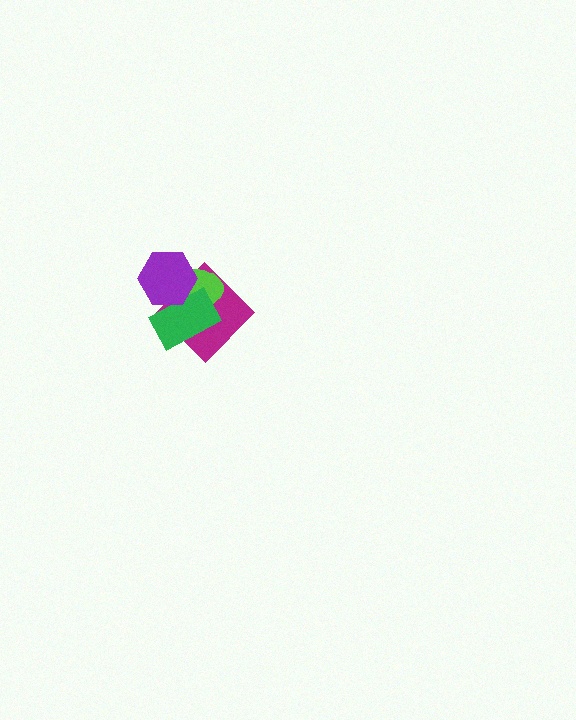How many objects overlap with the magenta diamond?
3 objects overlap with the magenta diamond.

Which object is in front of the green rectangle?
The purple hexagon is in front of the green rectangle.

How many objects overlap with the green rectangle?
3 objects overlap with the green rectangle.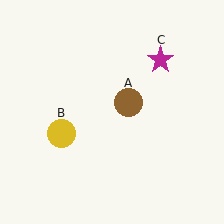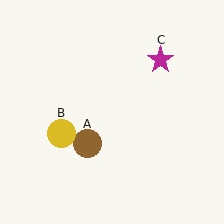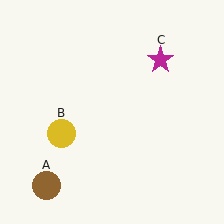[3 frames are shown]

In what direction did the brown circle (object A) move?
The brown circle (object A) moved down and to the left.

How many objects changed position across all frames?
1 object changed position: brown circle (object A).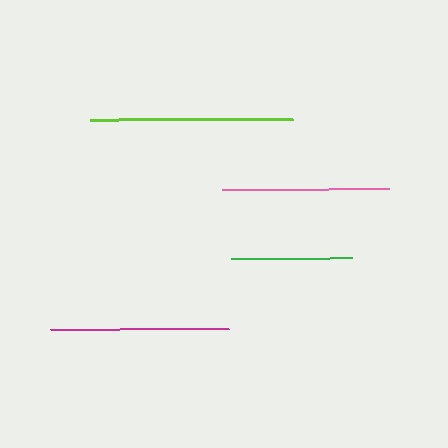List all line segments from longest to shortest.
From longest to shortest: lime, magenta, pink, green.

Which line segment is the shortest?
The green line is the shortest at approximately 121 pixels.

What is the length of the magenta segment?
The magenta segment is approximately 178 pixels long.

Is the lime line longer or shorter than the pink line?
The lime line is longer than the pink line.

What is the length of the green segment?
The green segment is approximately 121 pixels long.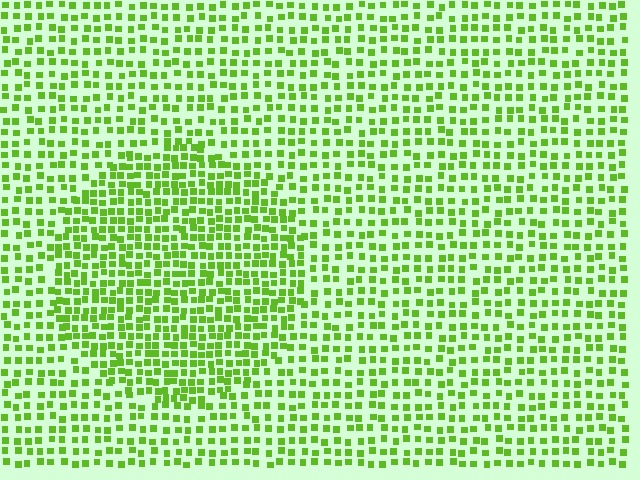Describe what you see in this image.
The image contains small lime elements arranged at two different densities. A circle-shaped region is visible where the elements are more densely packed than the surrounding area.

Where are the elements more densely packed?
The elements are more densely packed inside the circle boundary.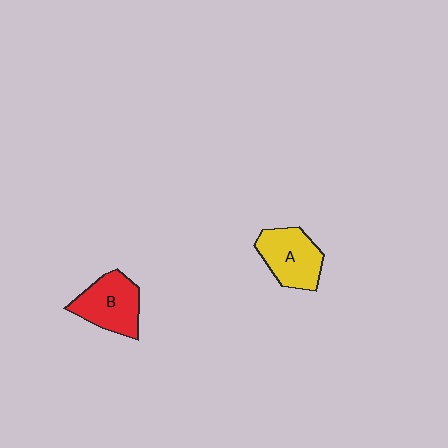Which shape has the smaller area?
Shape B (red).